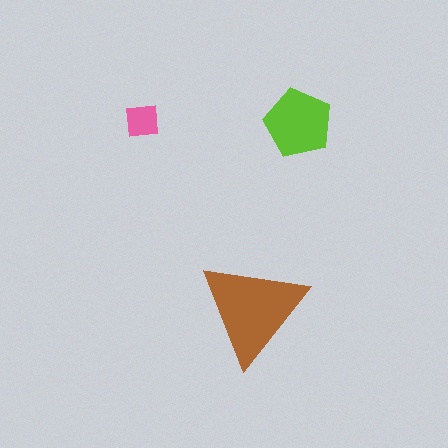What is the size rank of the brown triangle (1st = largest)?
1st.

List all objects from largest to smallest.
The brown triangle, the lime pentagon, the pink square.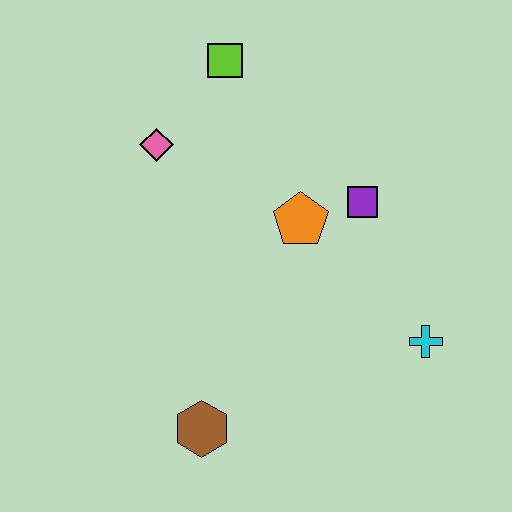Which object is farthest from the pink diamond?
The cyan cross is farthest from the pink diamond.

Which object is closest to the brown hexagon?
The orange pentagon is closest to the brown hexagon.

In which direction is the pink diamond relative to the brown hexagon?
The pink diamond is above the brown hexagon.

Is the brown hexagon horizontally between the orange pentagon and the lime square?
No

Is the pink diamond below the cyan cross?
No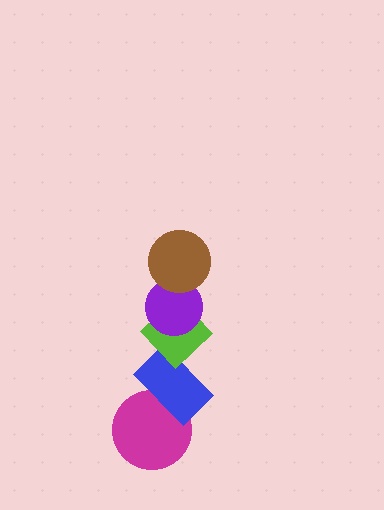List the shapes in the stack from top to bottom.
From top to bottom: the brown circle, the purple circle, the lime diamond, the blue rectangle, the magenta circle.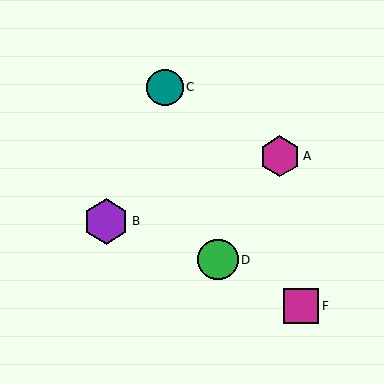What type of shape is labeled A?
Shape A is a magenta hexagon.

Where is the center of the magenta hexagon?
The center of the magenta hexagon is at (280, 156).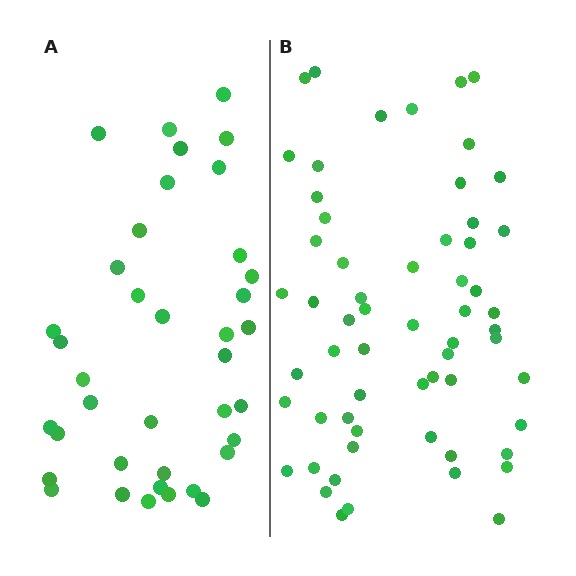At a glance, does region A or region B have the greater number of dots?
Region B (the right region) has more dots.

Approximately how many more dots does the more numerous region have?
Region B has approximately 20 more dots than region A.